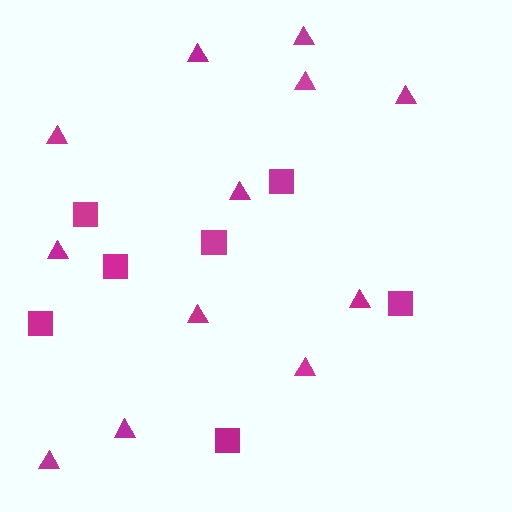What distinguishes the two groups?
There are 2 groups: one group of triangles (12) and one group of squares (7).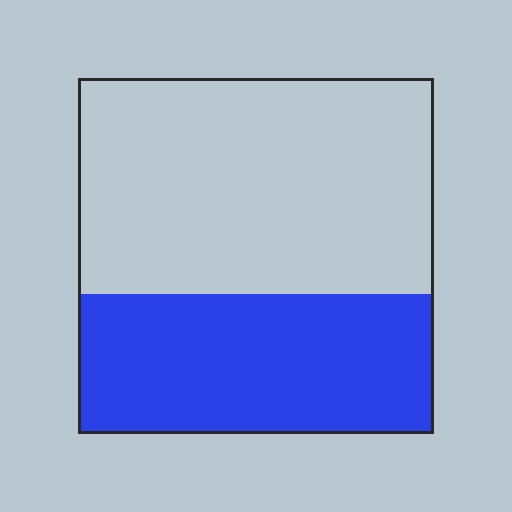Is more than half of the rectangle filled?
No.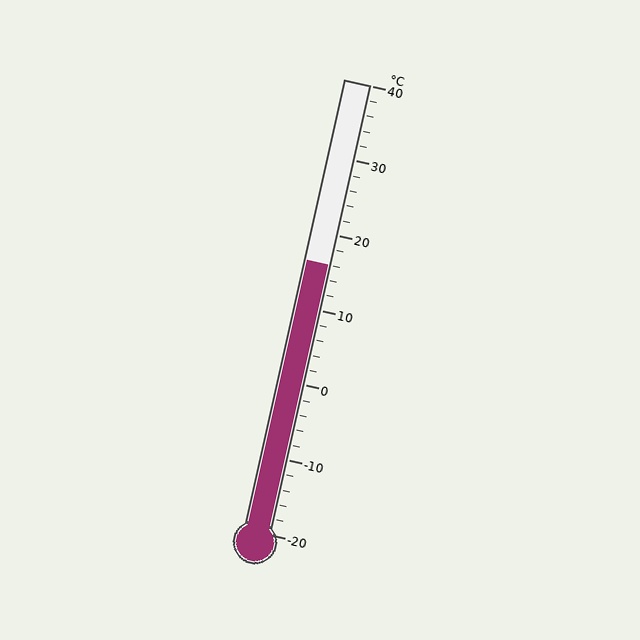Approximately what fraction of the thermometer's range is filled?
The thermometer is filled to approximately 60% of its range.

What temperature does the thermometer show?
The thermometer shows approximately 16°C.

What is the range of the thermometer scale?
The thermometer scale ranges from -20°C to 40°C.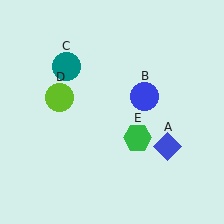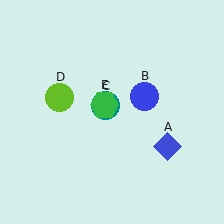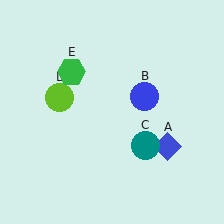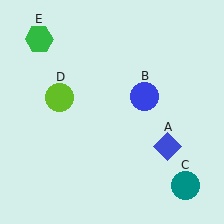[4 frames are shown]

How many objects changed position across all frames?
2 objects changed position: teal circle (object C), green hexagon (object E).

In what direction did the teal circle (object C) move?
The teal circle (object C) moved down and to the right.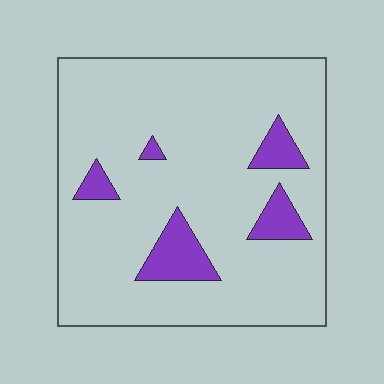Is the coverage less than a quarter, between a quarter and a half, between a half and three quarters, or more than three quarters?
Less than a quarter.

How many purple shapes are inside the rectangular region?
5.